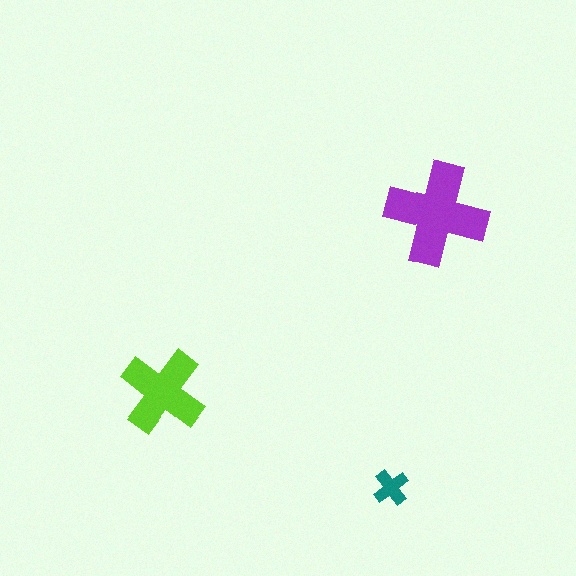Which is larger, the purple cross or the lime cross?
The purple one.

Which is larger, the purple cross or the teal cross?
The purple one.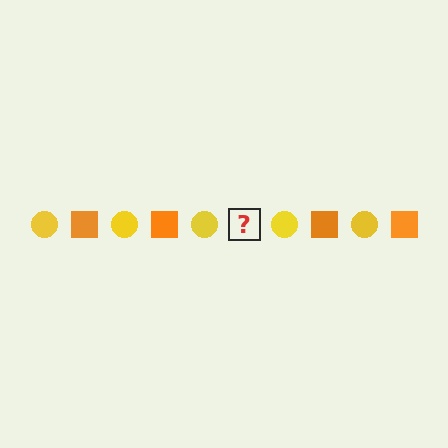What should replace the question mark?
The question mark should be replaced with an orange square.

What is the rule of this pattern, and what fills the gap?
The rule is that the pattern alternates between yellow circle and orange square. The gap should be filled with an orange square.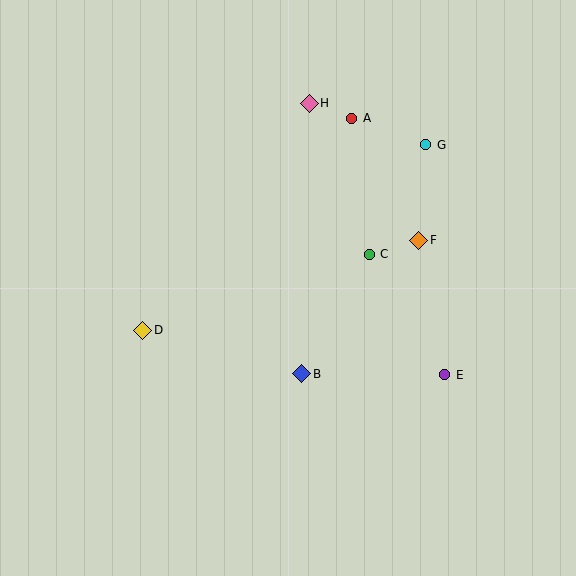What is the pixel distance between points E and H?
The distance between E and H is 304 pixels.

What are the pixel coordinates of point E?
Point E is at (445, 375).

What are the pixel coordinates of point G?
Point G is at (426, 145).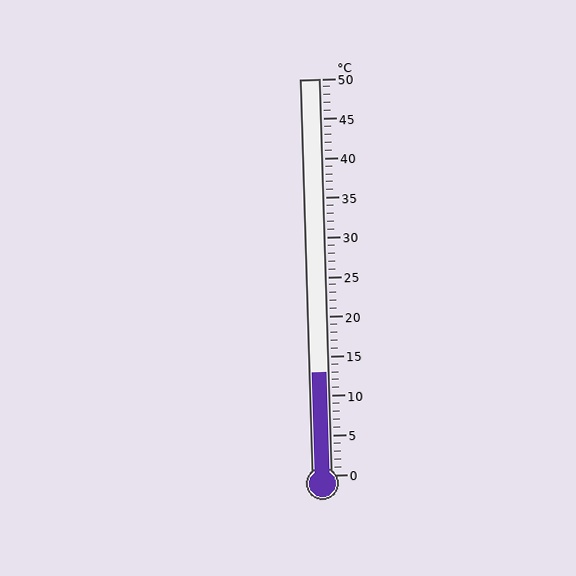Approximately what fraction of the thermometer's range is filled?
The thermometer is filled to approximately 25% of its range.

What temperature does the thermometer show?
The thermometer shows approximately 13°C.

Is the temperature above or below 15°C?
The temperature is below 15°C.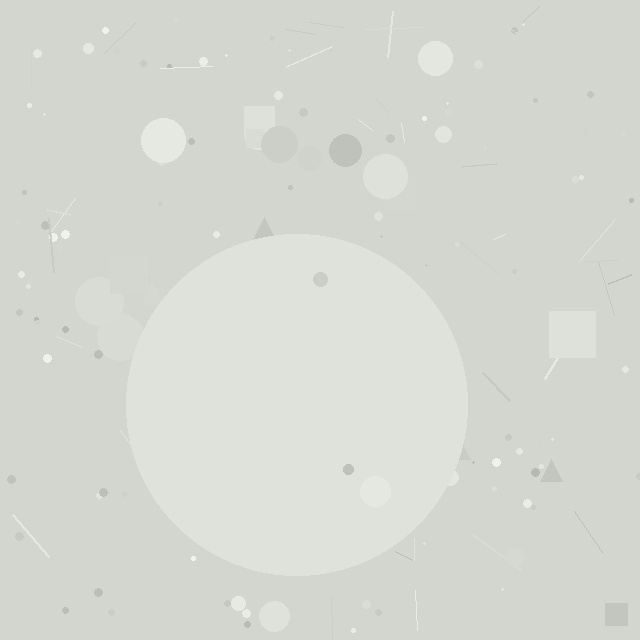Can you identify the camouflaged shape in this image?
The camouflaged shape is a circle.